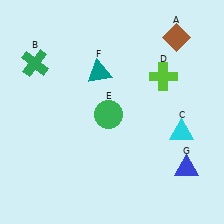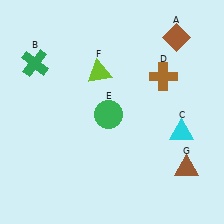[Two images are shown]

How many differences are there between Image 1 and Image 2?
There are 3 differences between the two images.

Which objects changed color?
D changed from lime to brown. F changed from teal to lime. G changed from blue to brown.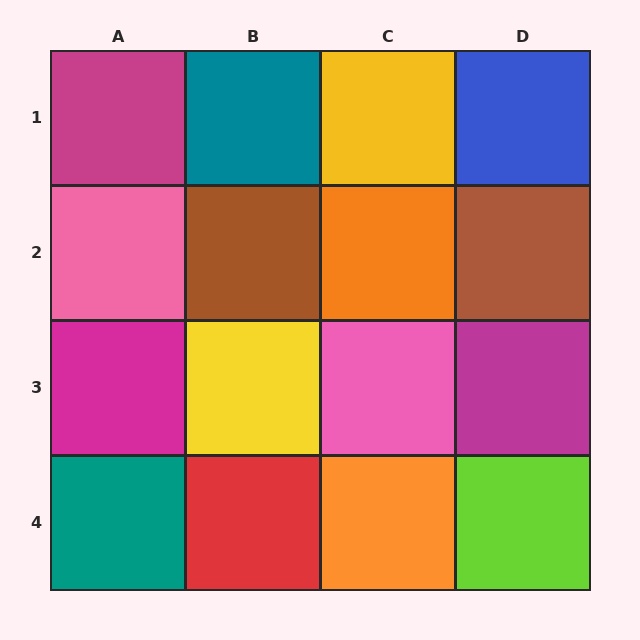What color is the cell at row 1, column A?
Magenta.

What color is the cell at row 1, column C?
Yellow.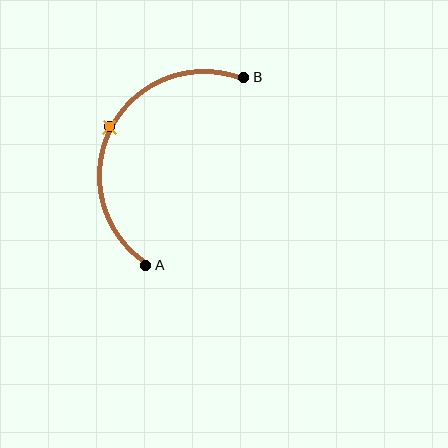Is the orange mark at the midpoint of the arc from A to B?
Yes. The orange mark lies on the arc at equal arc-length from both A and B — it is the arc midpoint.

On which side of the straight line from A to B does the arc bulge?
The arc bulges to the left of the straight line connecting A and B.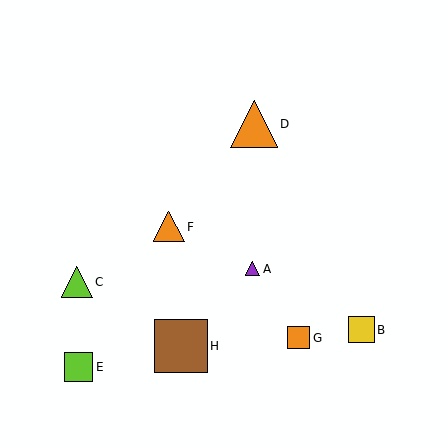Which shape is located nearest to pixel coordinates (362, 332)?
The yellow square (labeled B) at (361, 330) is nearest to that location.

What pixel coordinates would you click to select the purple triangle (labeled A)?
Click at (252, 269) to select the purple triangle A.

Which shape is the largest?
The brown square (labeled H) is the largest.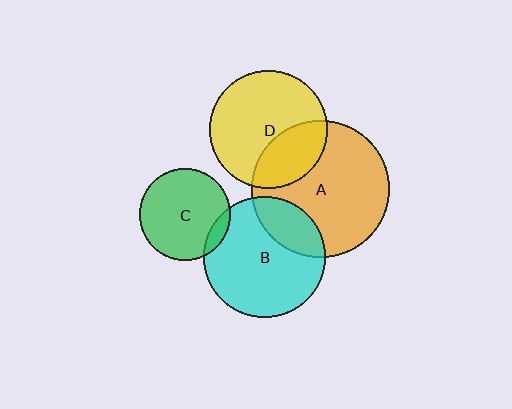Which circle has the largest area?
Circle A (orange).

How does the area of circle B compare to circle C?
Approximately 1.8 times.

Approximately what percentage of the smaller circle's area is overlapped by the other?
Approximately 25%.